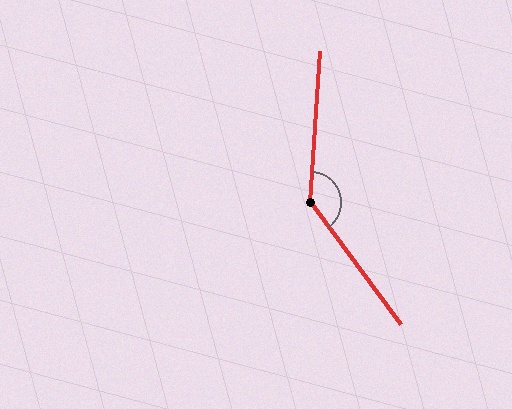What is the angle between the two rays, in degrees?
Approximately 140 degrees.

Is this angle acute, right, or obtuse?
It is obtuse.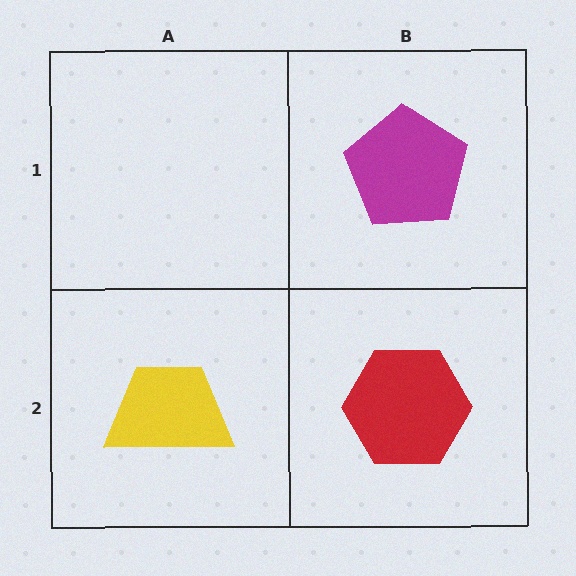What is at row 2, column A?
A yellow trapezoid.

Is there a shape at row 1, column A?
No, that cell is empty.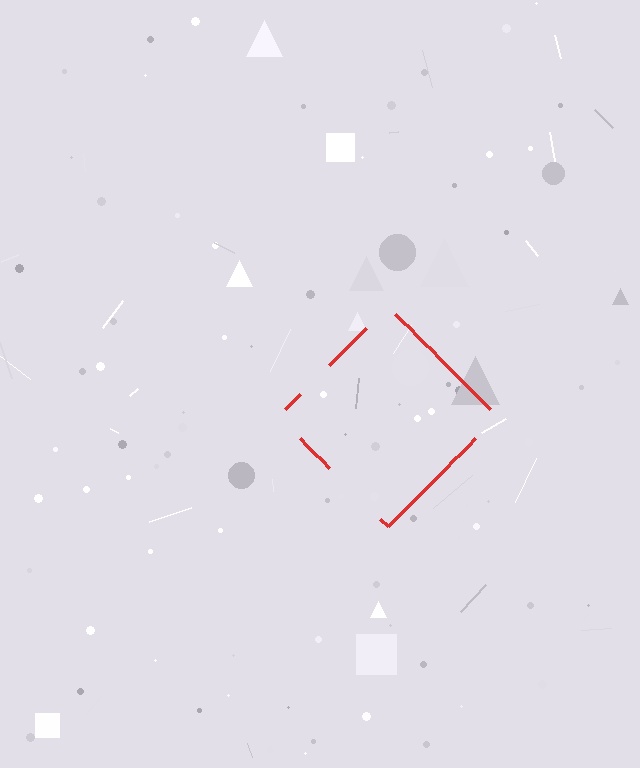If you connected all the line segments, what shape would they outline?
They would outline a diamond.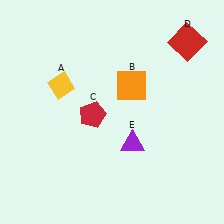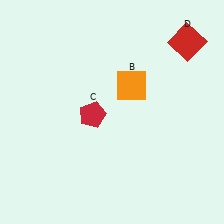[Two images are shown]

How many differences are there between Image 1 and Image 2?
There are 2 differences between the two images.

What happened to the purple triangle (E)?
The purple triangle (E) was removed in Image 2. It was in the bottom-right area of Image 1.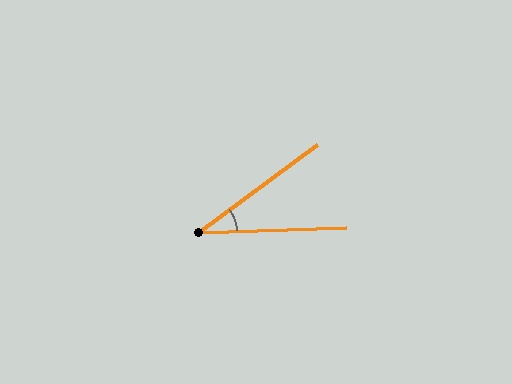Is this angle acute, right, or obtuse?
It is acute.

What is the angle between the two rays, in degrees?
Approximately 35 degrees.